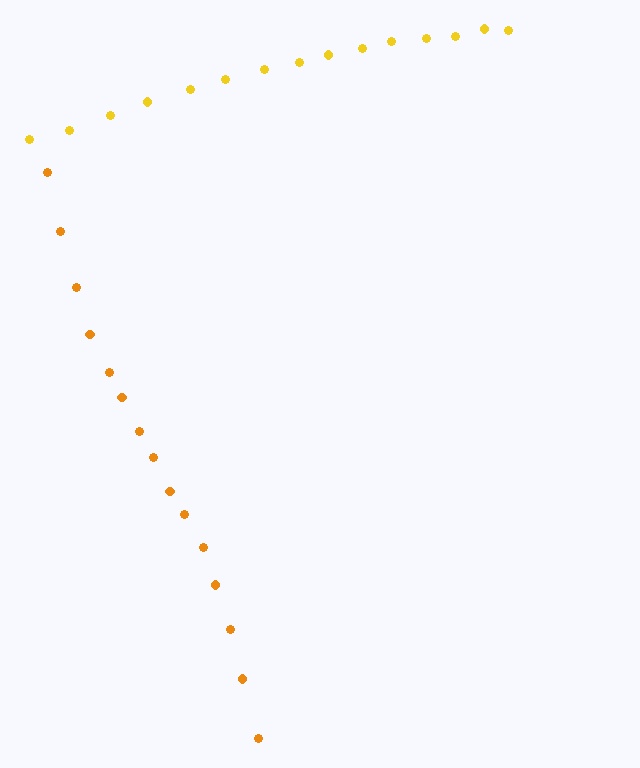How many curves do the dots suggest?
There are 2 distinct paths.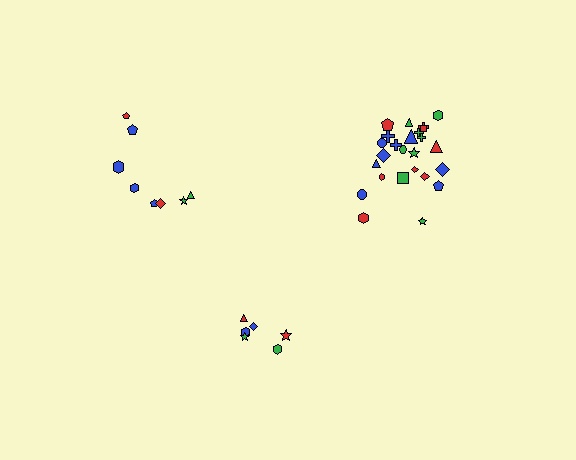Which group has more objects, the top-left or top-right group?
The top-right group.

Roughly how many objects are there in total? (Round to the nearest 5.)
Roughly 40 objects in total.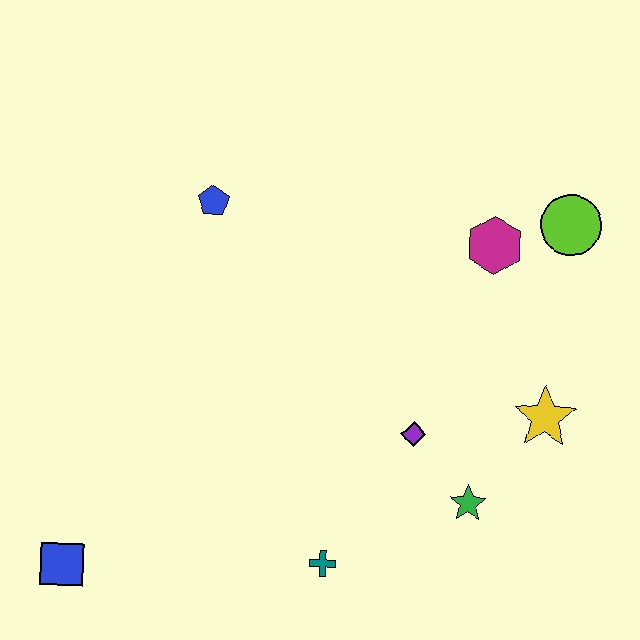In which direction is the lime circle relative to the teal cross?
The lime circle is above the teal cross.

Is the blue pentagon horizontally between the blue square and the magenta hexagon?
Yes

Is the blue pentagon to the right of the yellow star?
No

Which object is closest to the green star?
The purple diamond is closest to the green star.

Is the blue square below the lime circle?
Yes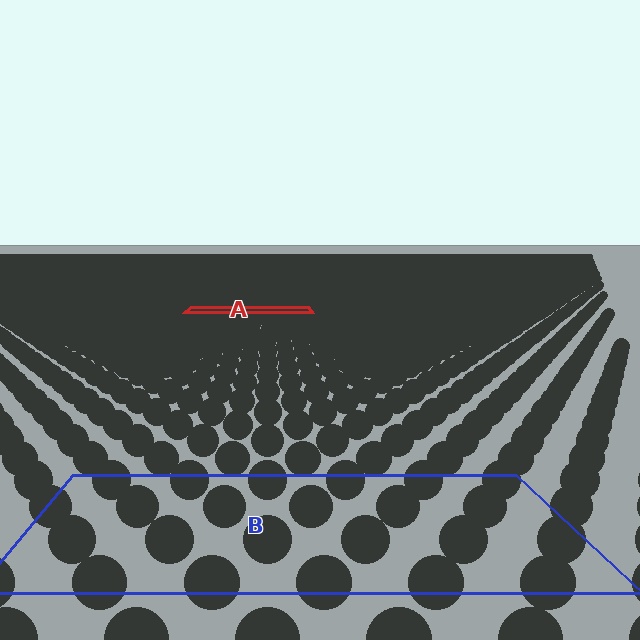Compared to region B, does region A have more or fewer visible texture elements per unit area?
Region A has more texture elements per unit area — they are packed more densely because it is farther away.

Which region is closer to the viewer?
Region B is closer. The texture elements there are larger and more spread out.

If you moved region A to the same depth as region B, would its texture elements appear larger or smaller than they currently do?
They would appear larger. At a closer depth, the same texture elements are projected at a bigger on-screen size.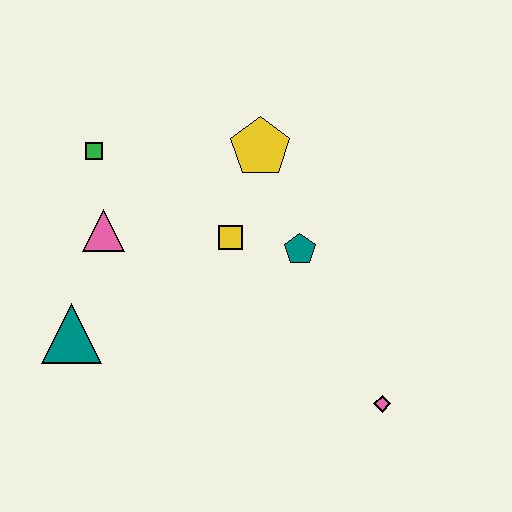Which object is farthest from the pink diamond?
The green square is farthest from the pink diamond.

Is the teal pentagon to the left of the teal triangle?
No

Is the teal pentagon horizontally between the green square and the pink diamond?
Yes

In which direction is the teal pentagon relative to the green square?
The teal pentagon is to the right of the green square.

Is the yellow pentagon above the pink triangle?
Yes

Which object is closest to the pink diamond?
The teal pentagon is closest to the pink diamond.